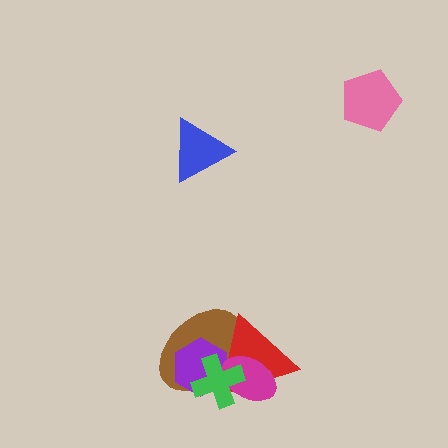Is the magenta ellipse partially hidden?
Yes, it is partially covered by another shape.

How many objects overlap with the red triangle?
4 objects overlap with the red triangle.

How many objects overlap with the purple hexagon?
4 objects overlap with the purple hexagon.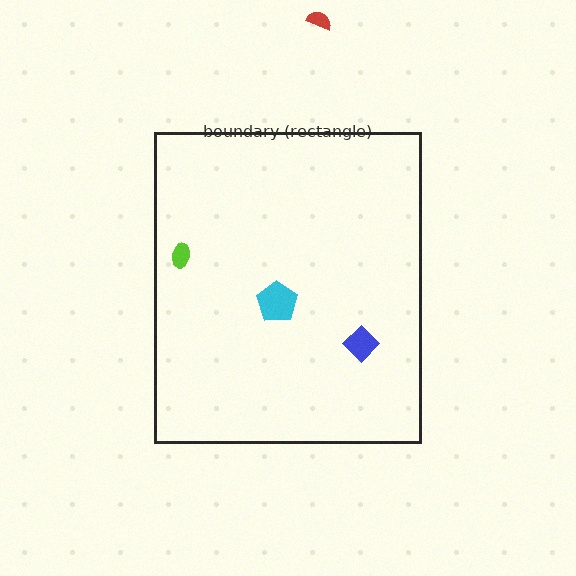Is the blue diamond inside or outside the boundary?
Inside.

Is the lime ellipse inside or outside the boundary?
Inside.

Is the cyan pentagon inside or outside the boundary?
Inside.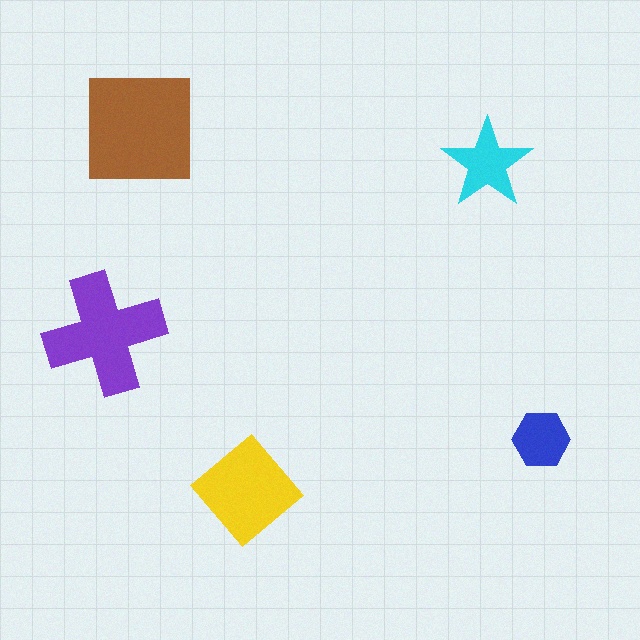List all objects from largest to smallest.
The brown square, the purple cross, the yellow diamond, the cyan star, the blue hexagon.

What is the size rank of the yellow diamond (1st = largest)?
3rd.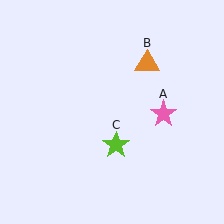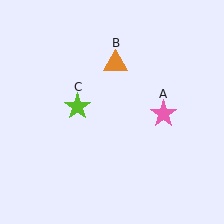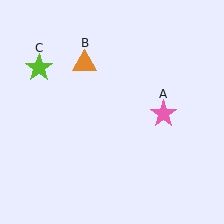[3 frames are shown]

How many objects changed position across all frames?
2 objects changed position: orange triangle (object B), lime star (object C).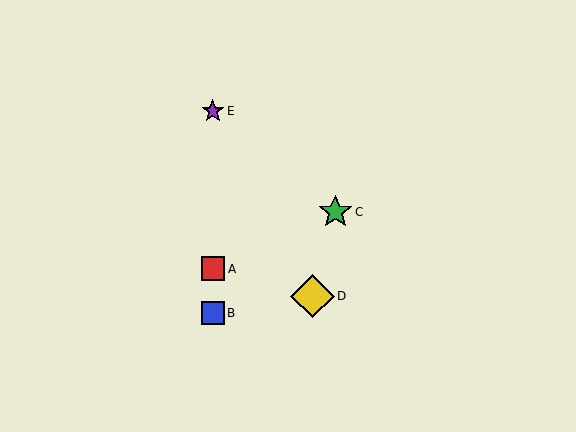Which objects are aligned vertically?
Objects A, B, E are aligned vertically.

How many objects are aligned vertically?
3 objects (A, B, E) are aligned vertically.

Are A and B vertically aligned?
Yes, both are at x≈213.